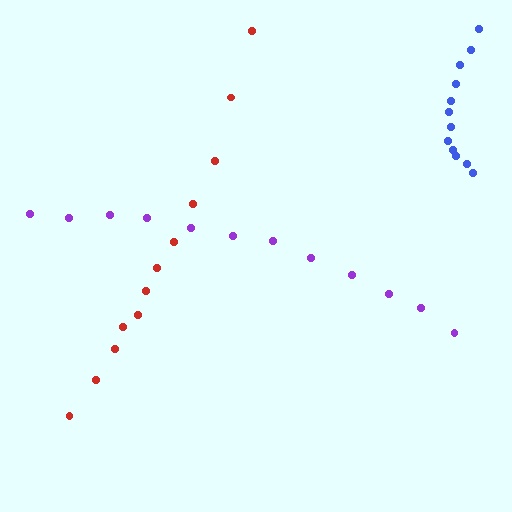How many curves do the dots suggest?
There are 3 distinct paths.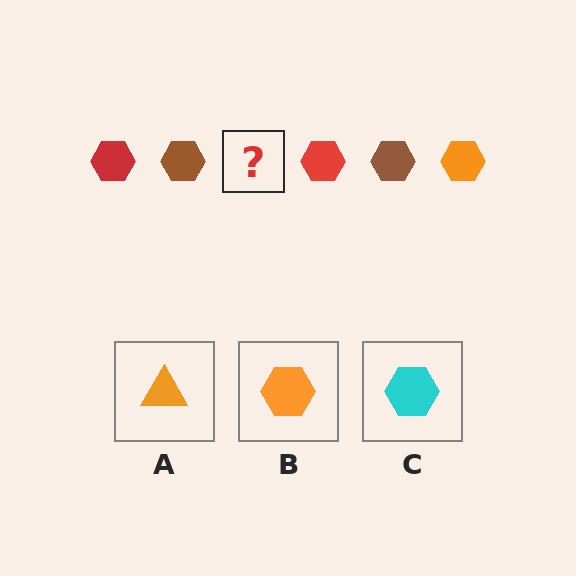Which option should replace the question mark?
Option B.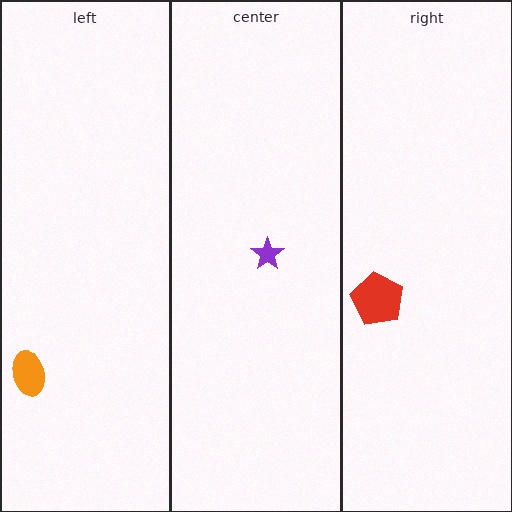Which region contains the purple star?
The center region.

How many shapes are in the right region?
1.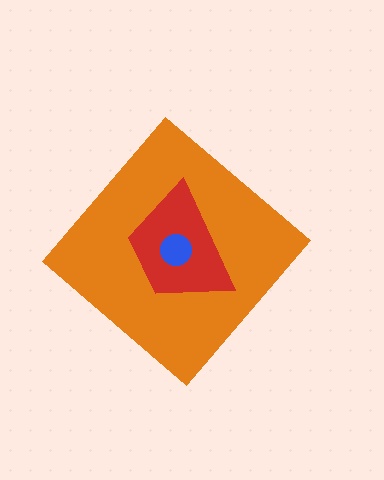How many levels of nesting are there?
3.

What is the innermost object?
The blue circle.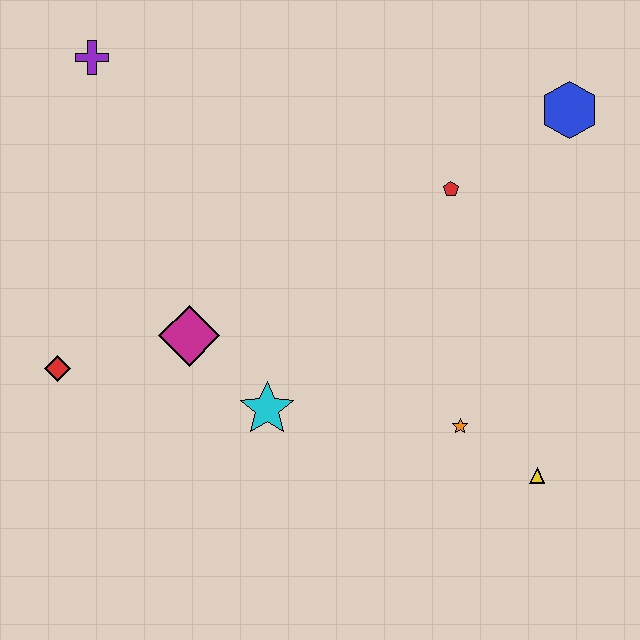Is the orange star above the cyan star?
No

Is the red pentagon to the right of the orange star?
No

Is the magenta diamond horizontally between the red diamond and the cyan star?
Yes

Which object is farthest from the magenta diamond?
The blue hexagon is farthest from the magenta diamond.